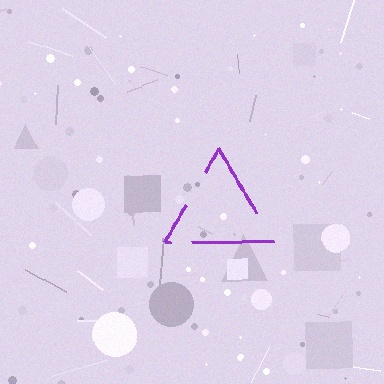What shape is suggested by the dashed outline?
The dashed outline suggests a triangle.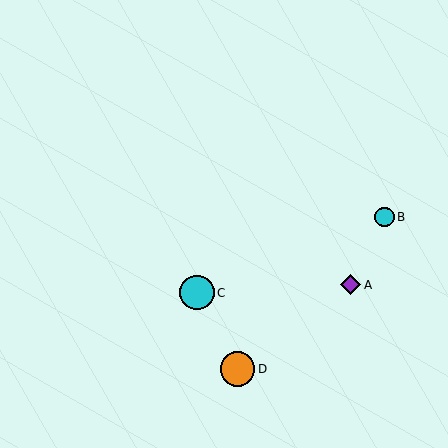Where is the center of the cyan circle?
The center of the cyan circle is at (197, 293).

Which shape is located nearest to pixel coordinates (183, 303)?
The cyan circle (labeled C) at (197, 293) is nearest to that location.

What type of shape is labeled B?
Shape B is a cyan circle.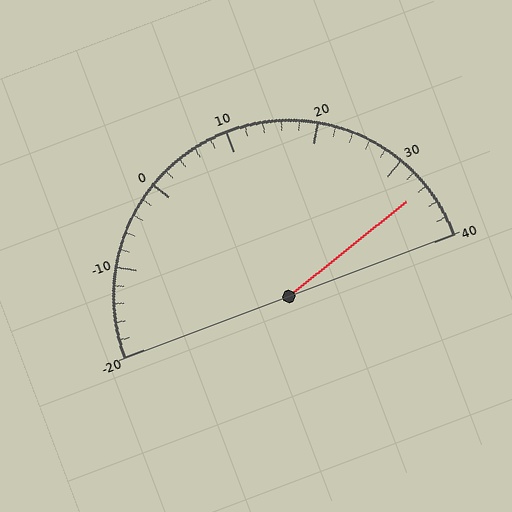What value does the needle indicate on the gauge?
The needle indicates approximately 34.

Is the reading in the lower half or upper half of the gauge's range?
The reading is in the upper half of the range (-20 to 40).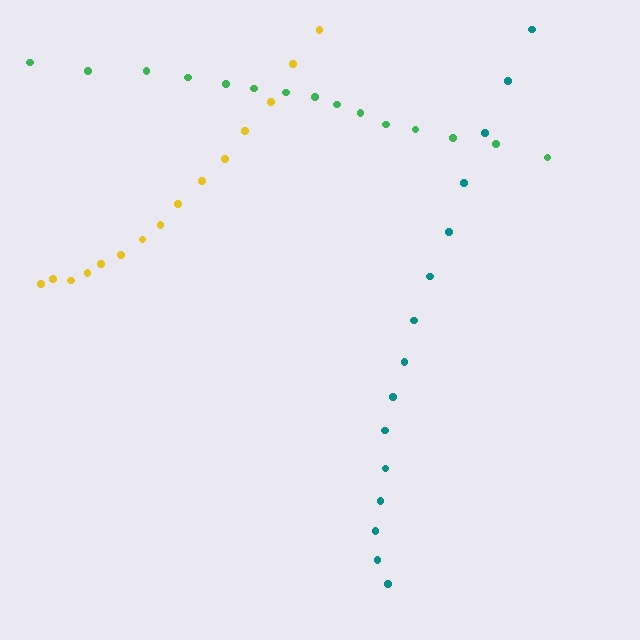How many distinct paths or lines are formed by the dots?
There are 3 distinct paths.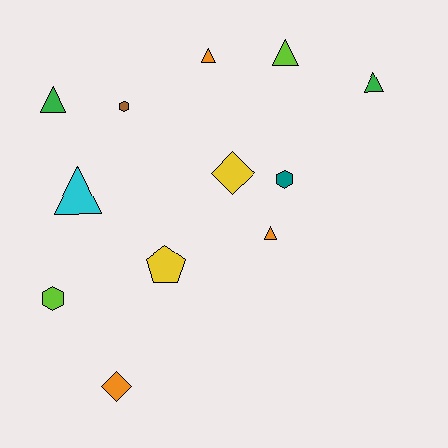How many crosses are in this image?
There are no crosses.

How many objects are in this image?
There are 12 objects.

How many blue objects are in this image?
There are no blue objects.